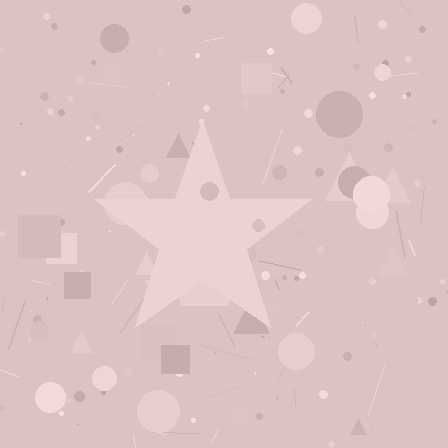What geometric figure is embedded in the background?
A star is embedded in the background.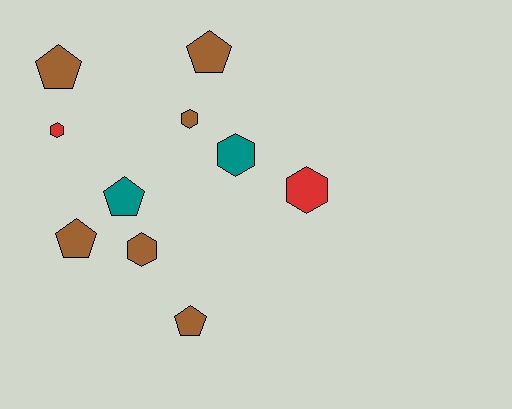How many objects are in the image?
There are 10 objects.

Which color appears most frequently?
Brown, with 6 objects.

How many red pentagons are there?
There are no red pentagons.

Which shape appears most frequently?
Hexagon, with 5 objects.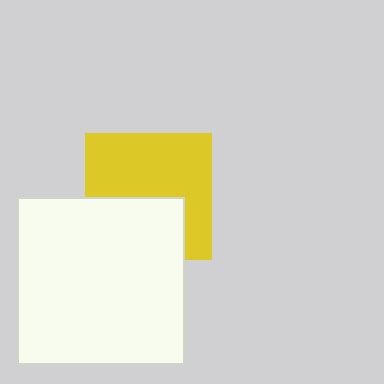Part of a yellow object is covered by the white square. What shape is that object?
It is a square.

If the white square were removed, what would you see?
You would see the complete yellow square.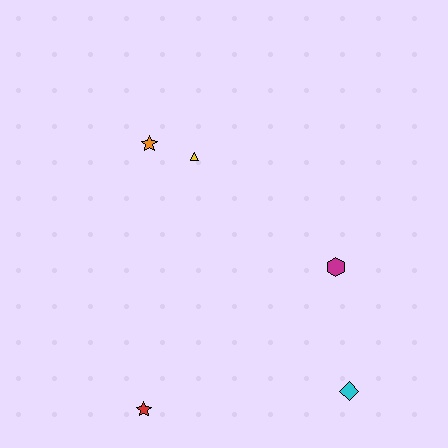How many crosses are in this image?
There are no crosses.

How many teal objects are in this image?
There are no teal objects.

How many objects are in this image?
There are 5 objects.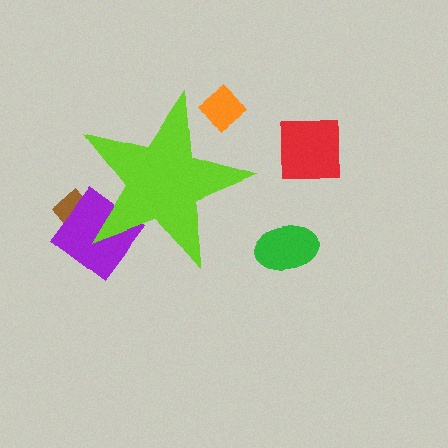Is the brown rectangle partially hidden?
Yes, the brown rectangle is partially hidden behind the lime star.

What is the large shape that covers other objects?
A lime star.